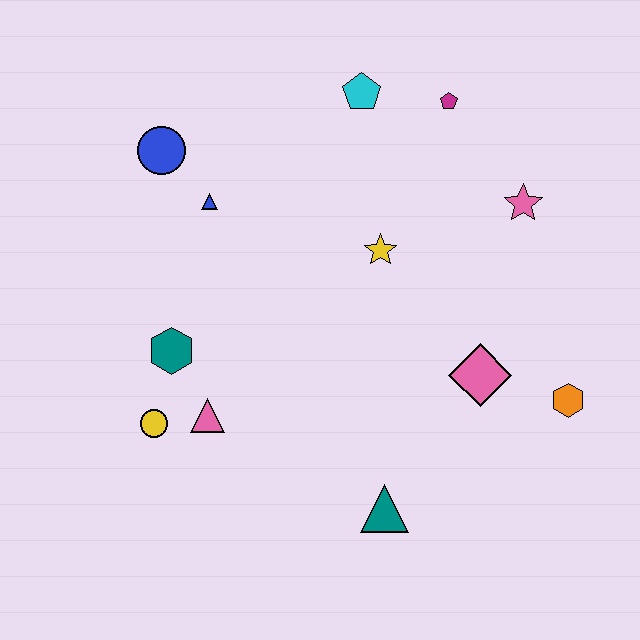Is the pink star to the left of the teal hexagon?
No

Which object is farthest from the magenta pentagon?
The yellow circle is farthest from the magenta pentagon.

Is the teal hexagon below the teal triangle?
No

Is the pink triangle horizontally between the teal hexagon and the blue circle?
No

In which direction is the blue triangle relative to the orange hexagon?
The blue triangle is to the left of the orange hexagon.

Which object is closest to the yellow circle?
The pink triangle is closest to the yellow circle.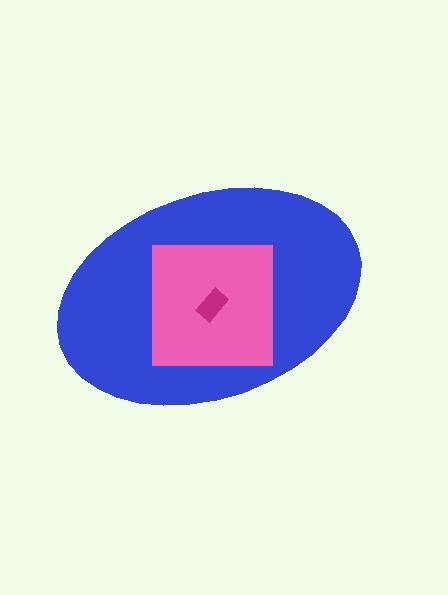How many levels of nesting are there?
3.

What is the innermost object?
The magenta rectangle.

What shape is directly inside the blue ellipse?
The pink square.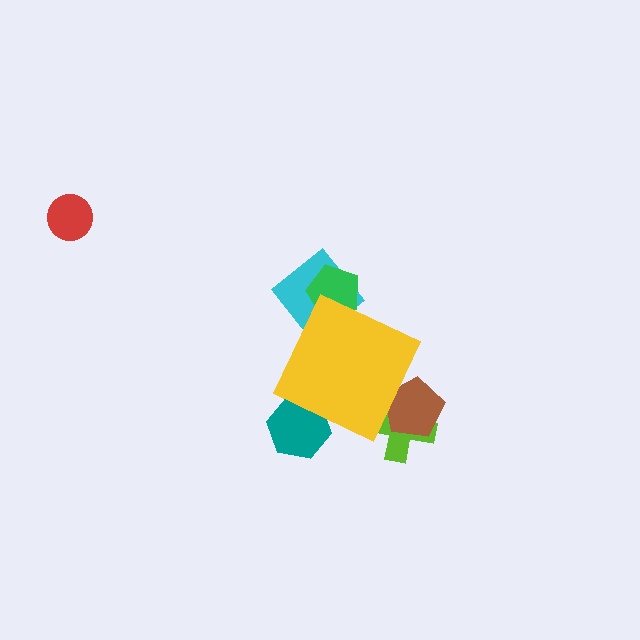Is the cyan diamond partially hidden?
Yes, the cyan diamond is partially hidden behind the yellow diamond.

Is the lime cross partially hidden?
Yes, the lime cross is partially hidden behind the yellow diamond.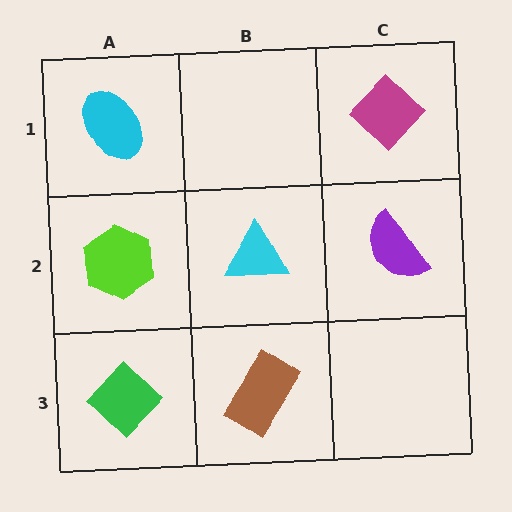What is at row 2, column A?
A lime hexagon.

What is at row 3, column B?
A brown rectangle.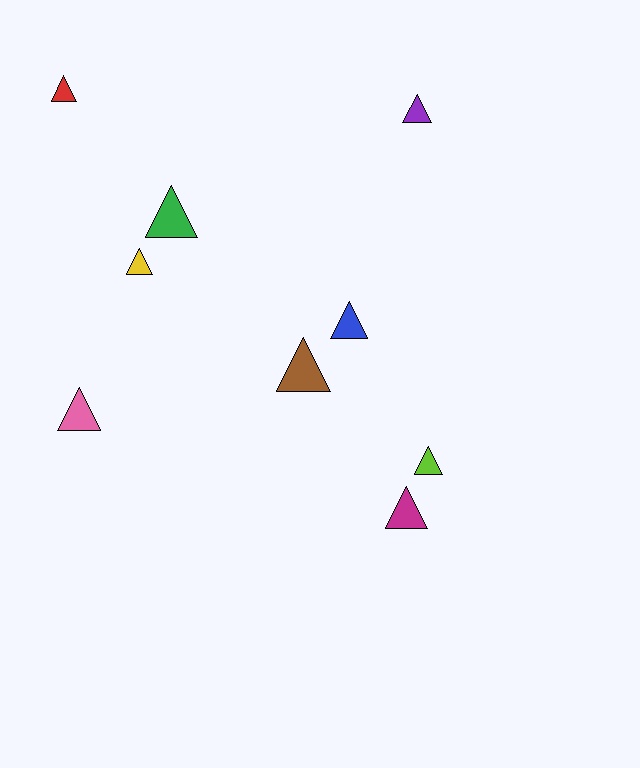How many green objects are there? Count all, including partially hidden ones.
There is 1 green object.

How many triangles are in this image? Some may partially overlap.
There are 9 triangles.